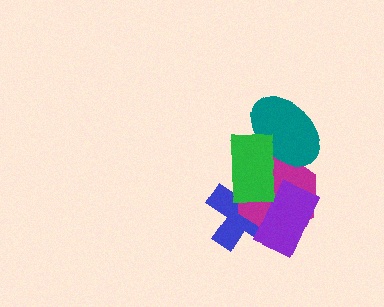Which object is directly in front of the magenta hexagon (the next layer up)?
The teal ellipse is directly in front of the magenta hexagon.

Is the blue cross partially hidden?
Yes, it is partially covered by another shape.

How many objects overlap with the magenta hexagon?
4 objects overlap with the magenta hexagon.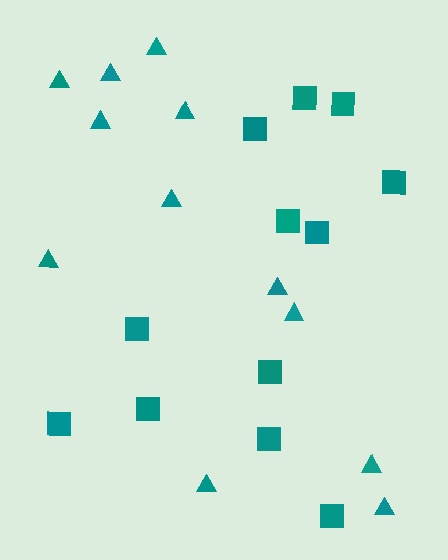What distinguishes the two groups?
There are 2 groups: one group of triangles (12) and one group of squares (12).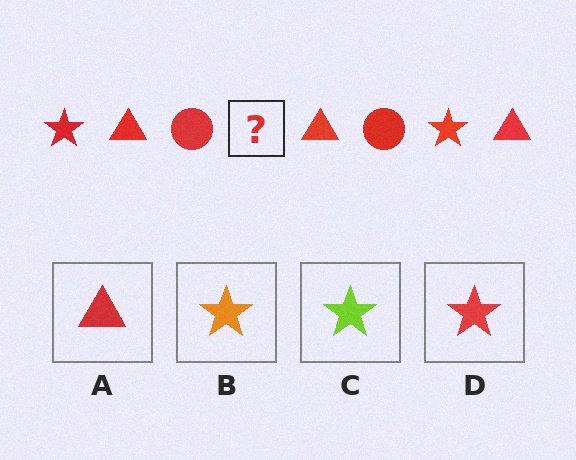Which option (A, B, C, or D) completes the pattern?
D.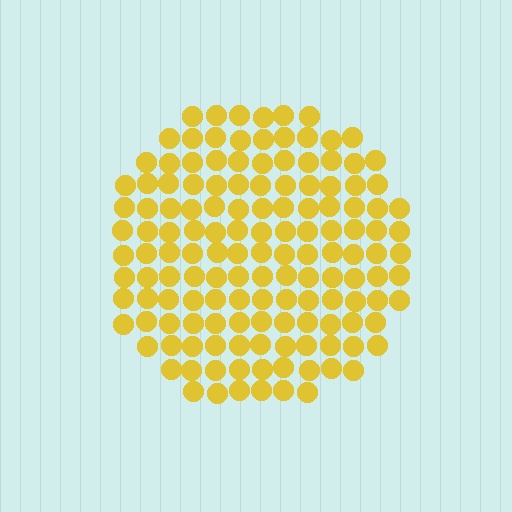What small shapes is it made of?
It is made of small circles.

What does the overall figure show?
The overall figure shows a circle.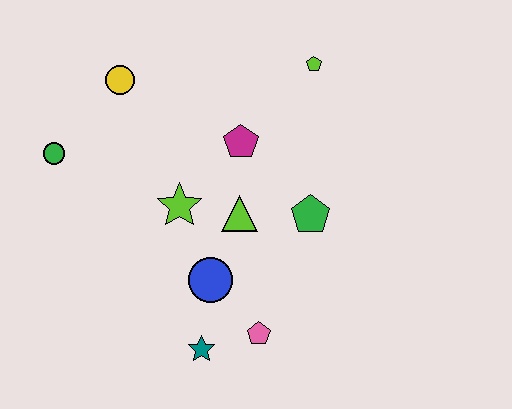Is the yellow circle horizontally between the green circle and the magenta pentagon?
Yes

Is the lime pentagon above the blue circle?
Yes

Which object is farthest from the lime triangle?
The green circle is farthest from the lime triangle.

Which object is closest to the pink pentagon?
The teal star is closest to the pink pentagon.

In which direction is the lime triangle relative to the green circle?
The lime triangle is to the right of the green circle.